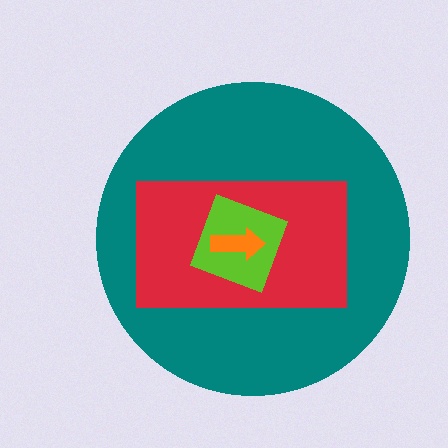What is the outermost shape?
The teal circle.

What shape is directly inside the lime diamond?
The orange arrow.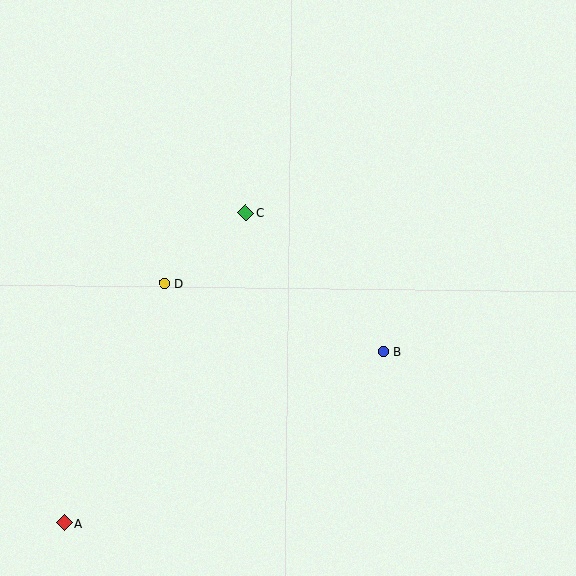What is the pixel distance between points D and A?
The distance between D and A is 260 pixels.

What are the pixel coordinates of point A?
Point A is at (65, 523).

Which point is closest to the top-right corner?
Point C is closest to the top-right corner.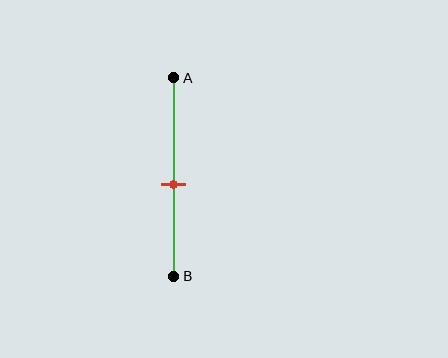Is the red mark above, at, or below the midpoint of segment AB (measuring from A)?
The red mark is below the midpoint of segment AB.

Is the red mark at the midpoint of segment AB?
No, the mark is at about 55% from A, not at the 50% midpoint.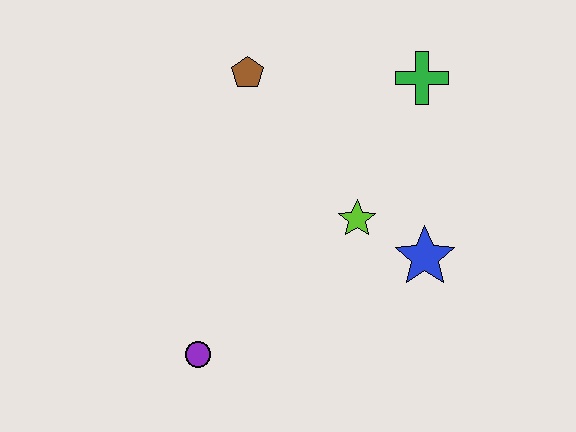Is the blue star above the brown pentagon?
No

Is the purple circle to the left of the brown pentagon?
Yes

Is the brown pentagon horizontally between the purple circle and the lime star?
Yes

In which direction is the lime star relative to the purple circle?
The lime star is to the right of the purple circle.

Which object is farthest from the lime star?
The purple circle is farthest from the lime star.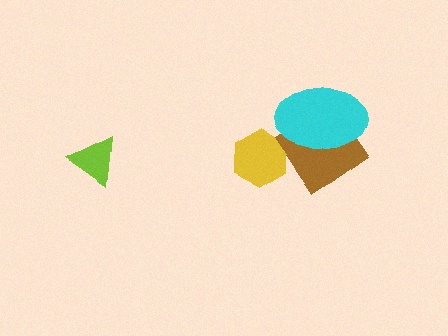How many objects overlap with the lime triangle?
0 objects overlap with the lime triangle.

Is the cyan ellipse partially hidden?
No, no other shape covers it.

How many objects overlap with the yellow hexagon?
1 object overlaps with the yellow hexagon.